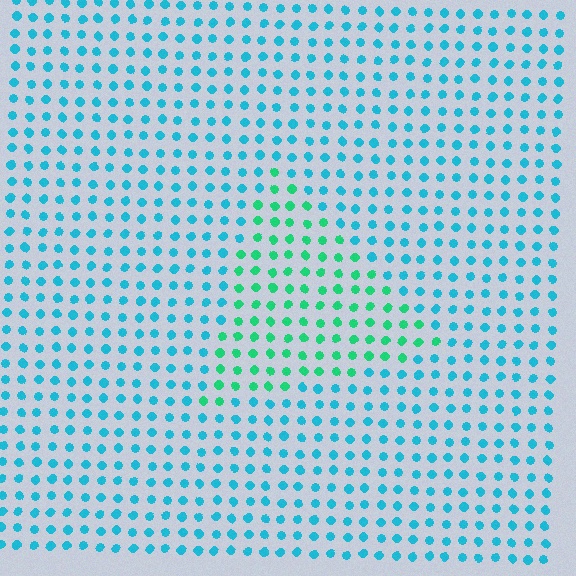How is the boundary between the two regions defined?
The boundary is defined purely by a slight shift in hue (about 39 degrees). Spacing, size, and orientation are identical on both sides.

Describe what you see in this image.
The image is filled with small cyan elements in a uniform arrangement. A triangle-shaped region is visible where the elements are tinted to a slightly different hue, forming a subtle color boundary.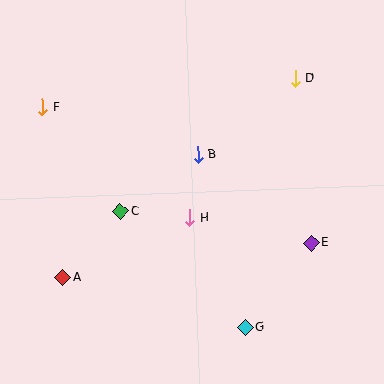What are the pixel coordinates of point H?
Point H is at (190, 218).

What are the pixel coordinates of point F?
Point F is at (43, 107).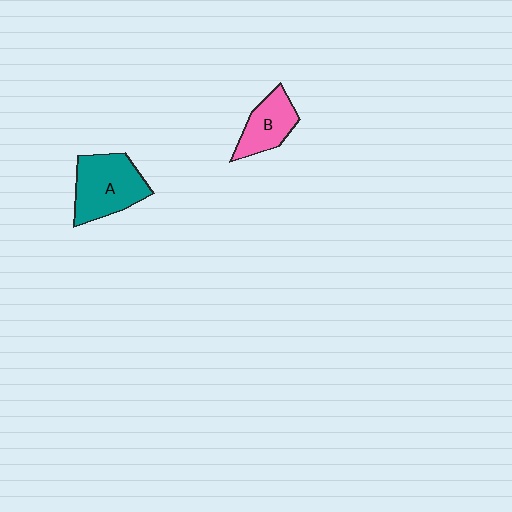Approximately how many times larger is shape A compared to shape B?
Approximately 1.5 times.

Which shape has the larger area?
Shape A (teal).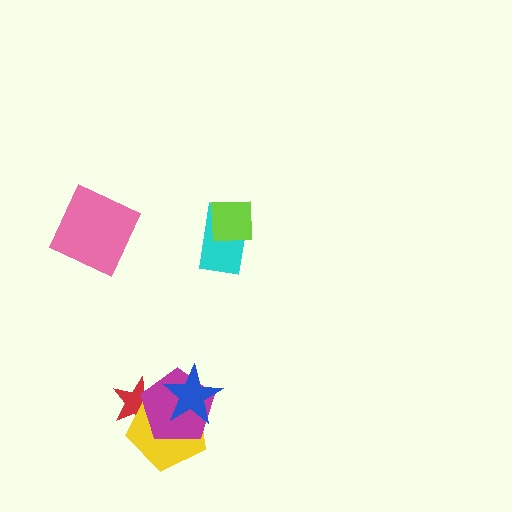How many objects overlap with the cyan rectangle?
1 object overlaps with the cyan rectangle.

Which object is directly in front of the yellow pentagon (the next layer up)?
The magenta pentagon is directly in front of the yellow pentagon.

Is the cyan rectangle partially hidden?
Yes, it is partially covered by another shape.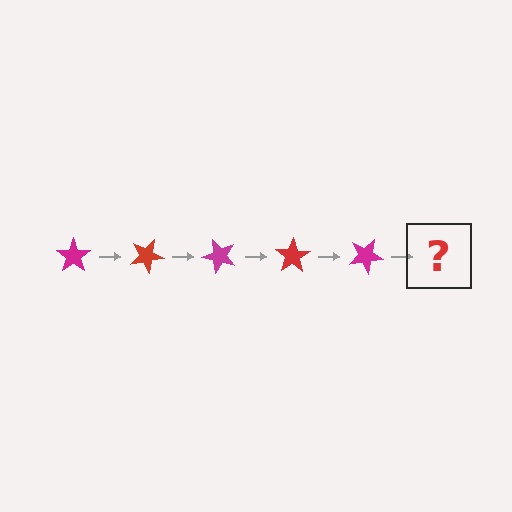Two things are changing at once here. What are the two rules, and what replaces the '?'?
The two rules are that it rotates 25 degrees each step and the color cycles through magenta and red. The '?' should be a red star, rotated 125 degrees from the start.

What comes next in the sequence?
The next element should be a red star, rotated 125 degrees from the start.